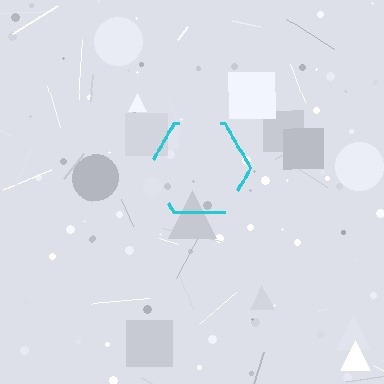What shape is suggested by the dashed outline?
The dashed outline suggests a hexagon.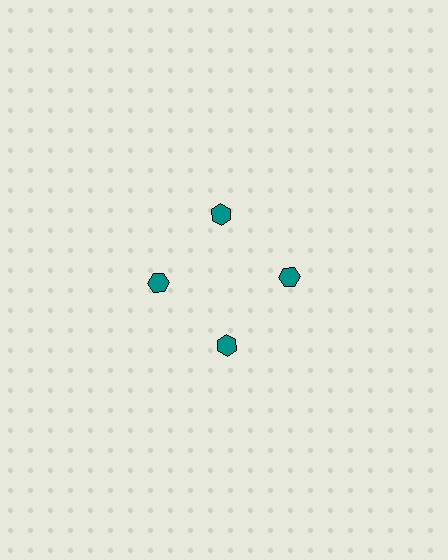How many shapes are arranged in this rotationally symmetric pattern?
There are 4 shapes, arranged in 4 groups of 1.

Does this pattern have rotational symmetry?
Yes, this pattern has 4-fold rotational symmetry. It looks the same after rotating 90 degrees around the center.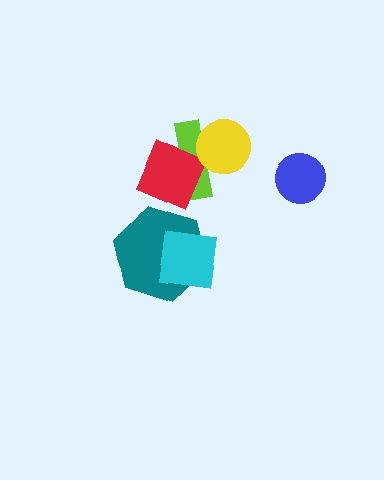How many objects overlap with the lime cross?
2 objects overlap with the lime cross.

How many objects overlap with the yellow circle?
1 object overlaps with the yellow circle.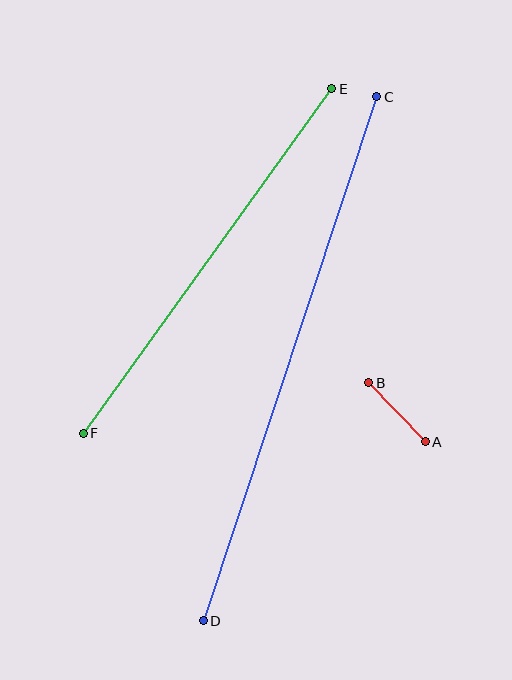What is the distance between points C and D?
The distance is approximately 552 pixels.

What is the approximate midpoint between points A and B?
The midpoint is at approximately (397, 412) pixels.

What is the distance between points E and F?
The distance is approximately 425 pixels.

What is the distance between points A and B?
The distance is approximately 81 pixels.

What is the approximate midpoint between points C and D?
The midpoint is at approximately (290, 359) pixels.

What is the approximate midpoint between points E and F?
The midpoint is at approximately (208, 261) pixels.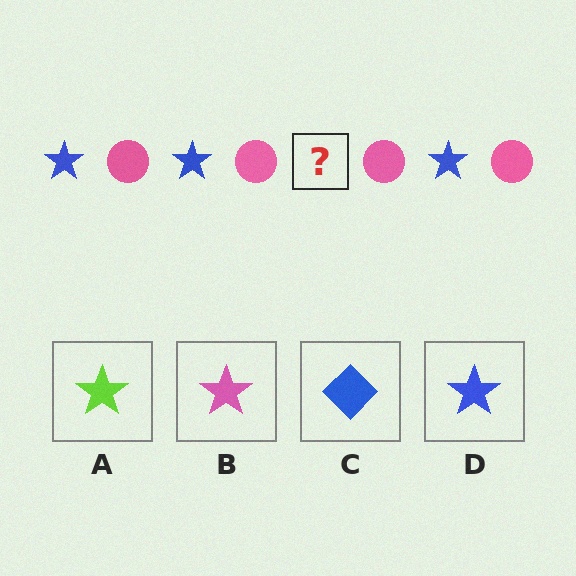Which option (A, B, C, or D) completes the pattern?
D.